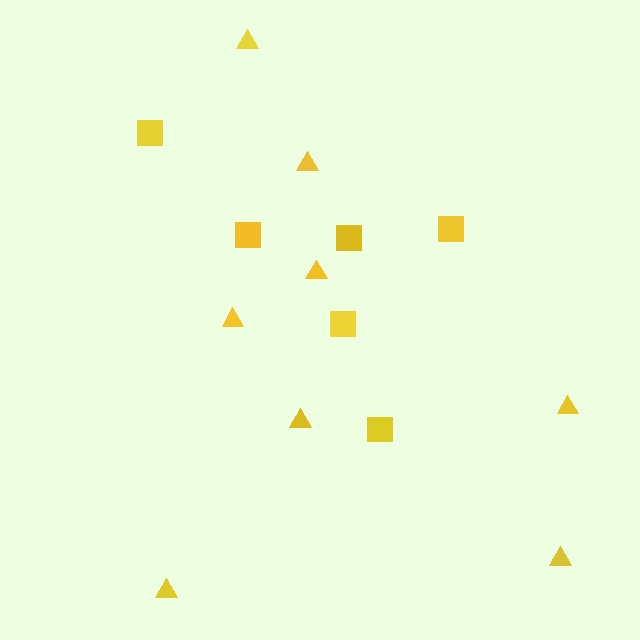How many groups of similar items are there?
There are 2 groups: one group of triangles (8) and one group of squares (6).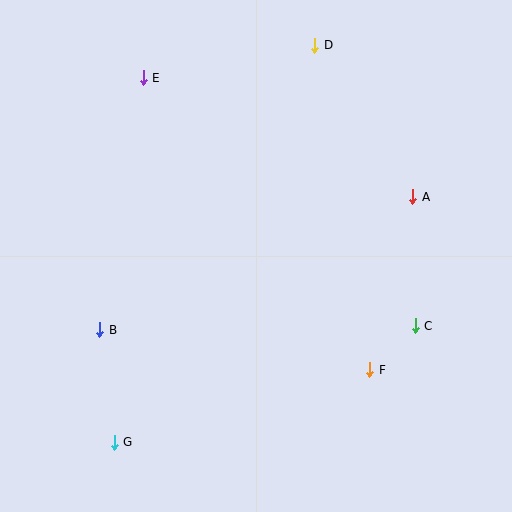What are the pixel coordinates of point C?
Point C is at (415, 326).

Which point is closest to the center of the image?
Point F at (370, 370) is closest to the center.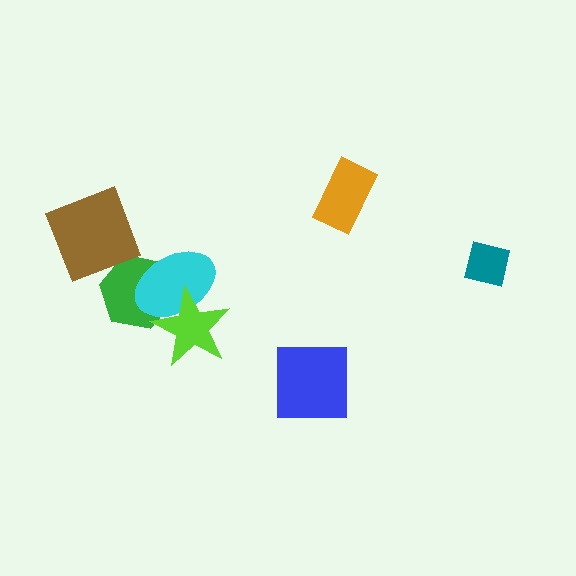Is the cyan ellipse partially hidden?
Yes, it is partially covered by another shape.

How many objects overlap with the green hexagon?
2 objects overlap with the green hexagon.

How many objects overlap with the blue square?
0 objects overlap with the blue square.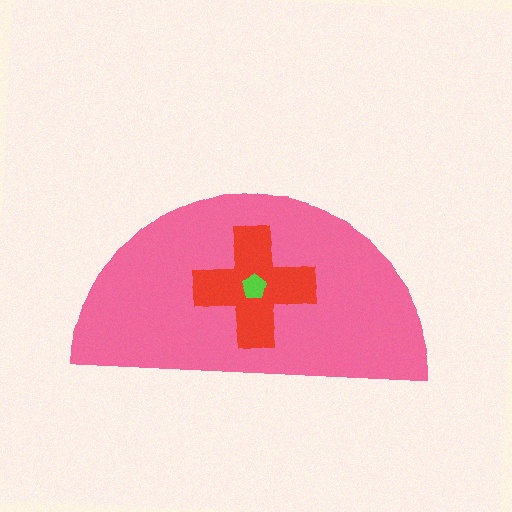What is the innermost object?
The lime pentagon.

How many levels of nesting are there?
3.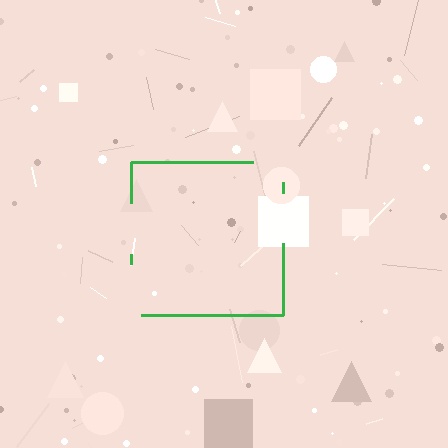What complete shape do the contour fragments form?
The contour fragments form a square.